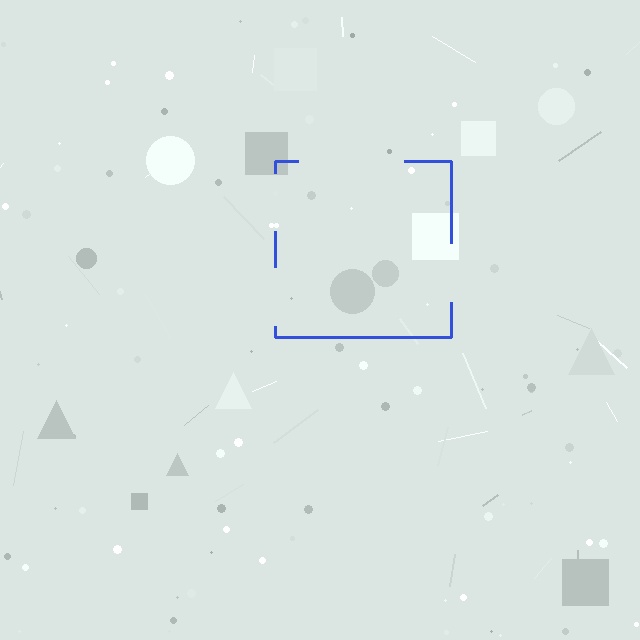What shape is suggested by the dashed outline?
The dashed outline suggests a square.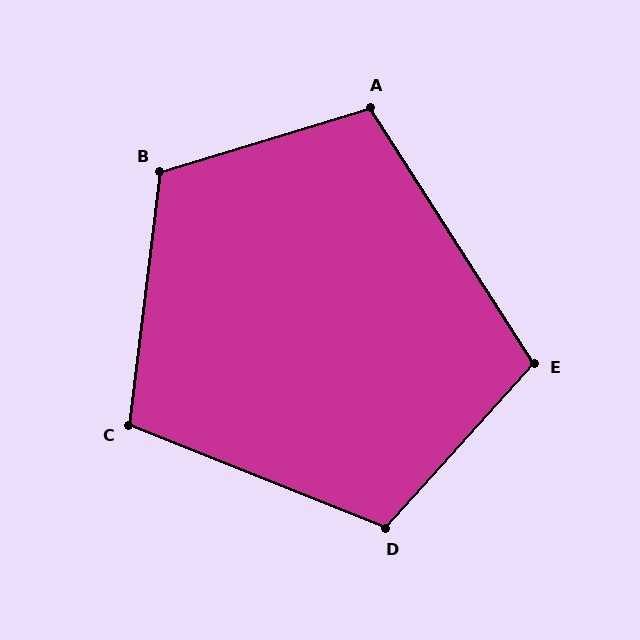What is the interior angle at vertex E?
Approximately 105 degrees (obtuse).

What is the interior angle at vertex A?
Approximately 106 degrees (obtuse).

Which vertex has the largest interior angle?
B, at approximately 114 degrees.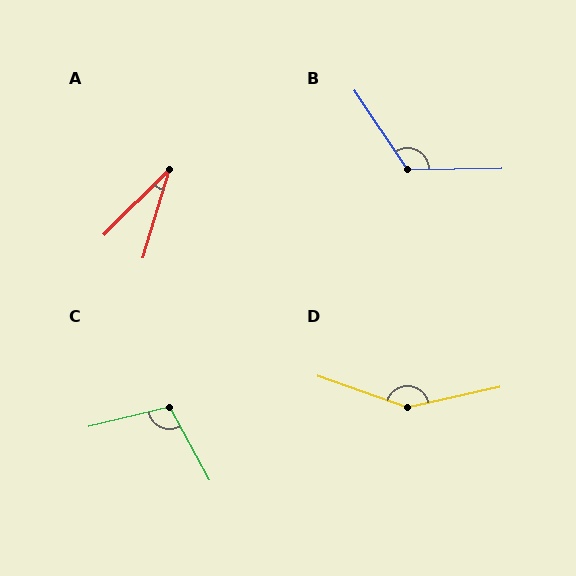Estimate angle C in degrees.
Approximately 105 degrees.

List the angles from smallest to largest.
A (28°), C (105°), B (123°), D (148°).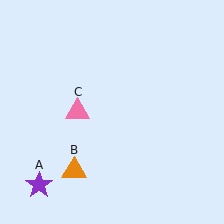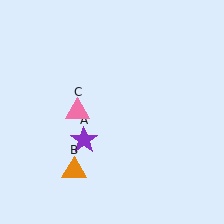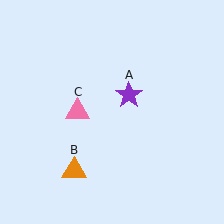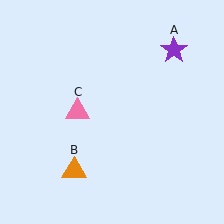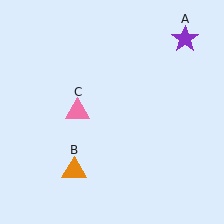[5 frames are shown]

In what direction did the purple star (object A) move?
The purple star (object A) moved up and to the right.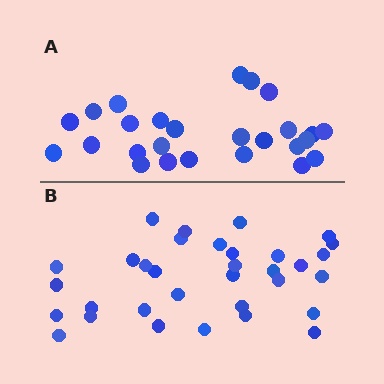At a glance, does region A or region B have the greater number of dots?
Region B (the bottom region) has more dots.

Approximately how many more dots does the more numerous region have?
Region B has roughly 8 or so more dots than region A.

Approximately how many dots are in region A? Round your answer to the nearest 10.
About 30 dots. (The exact count is 26, which rounds to 30.)